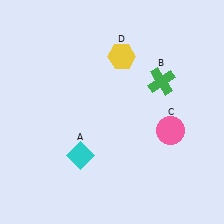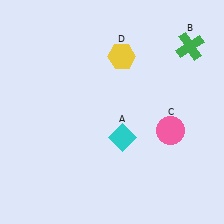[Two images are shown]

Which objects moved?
The objects that moved are: the cyan diamond (A), the green cross (B).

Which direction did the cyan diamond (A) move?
The cyan diamond (A) moved right.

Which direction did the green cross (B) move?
The green cross (B) moved up.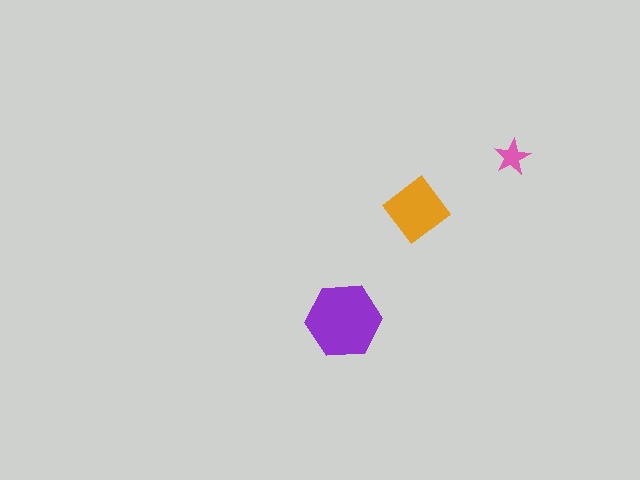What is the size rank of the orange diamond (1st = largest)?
2nd.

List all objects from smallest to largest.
The pink star, the orange diamond, the purple hexagon.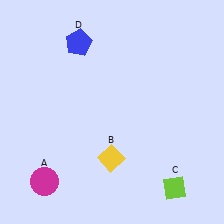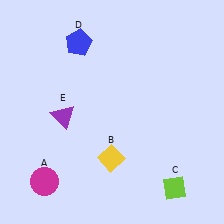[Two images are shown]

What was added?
A purple triangle (E) was added in Image 2.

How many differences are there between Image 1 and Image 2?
There is 1 difference between the two images.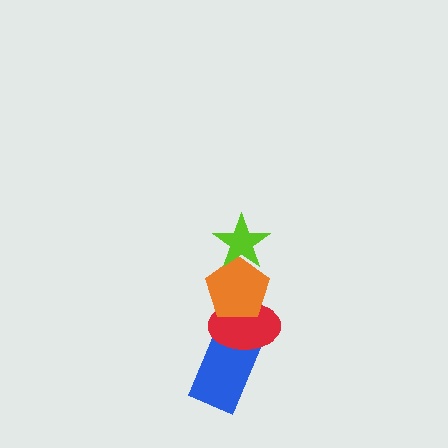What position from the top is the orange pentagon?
The orange pentagon is 2nd from the top.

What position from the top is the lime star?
The lime star is 1st from the top.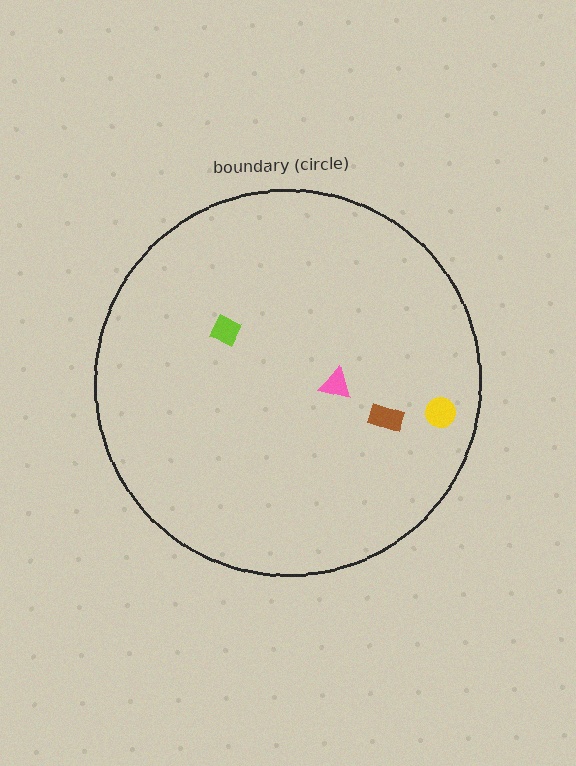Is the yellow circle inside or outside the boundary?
Inside.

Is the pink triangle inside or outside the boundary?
Inside.